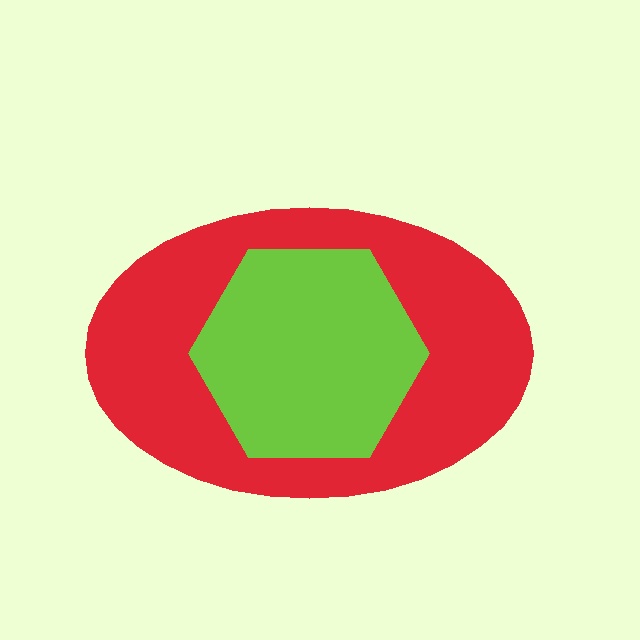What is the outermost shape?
The red ellipse.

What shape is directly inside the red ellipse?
The lime hexagon.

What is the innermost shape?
The lime hexagon.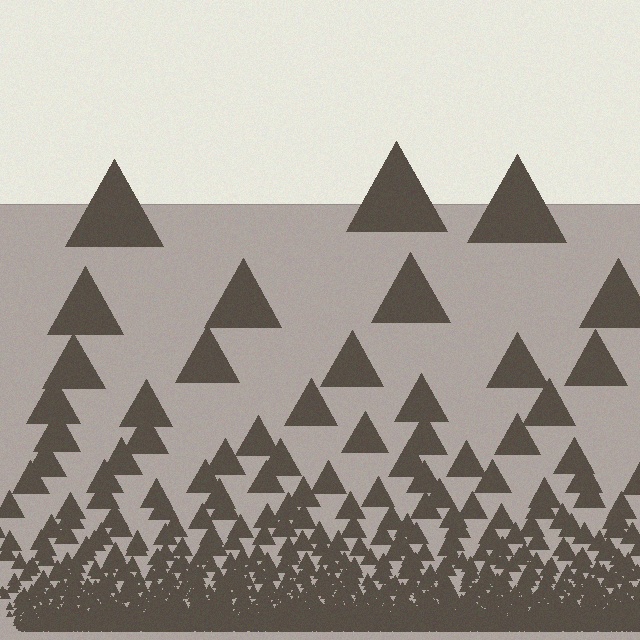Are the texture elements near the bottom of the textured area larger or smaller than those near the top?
Smaller. The gradient is inverted — elements near the bottom are smaller and denser.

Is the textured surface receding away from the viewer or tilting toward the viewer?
The surface appears to tilt toward the viewer. Texture elements get larger and sparser toward the top.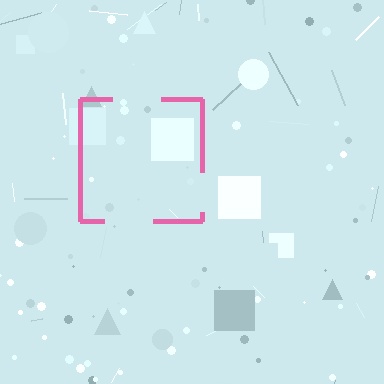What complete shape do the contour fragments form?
The contour fragments form a square.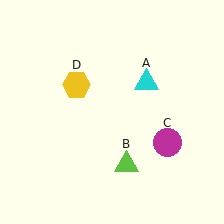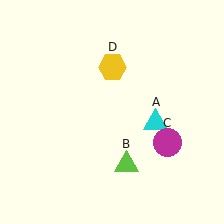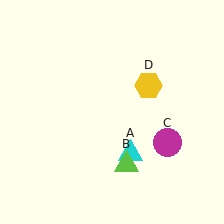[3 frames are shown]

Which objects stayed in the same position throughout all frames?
Lime triangle (object B) and magenta circle (object C) remained stationary.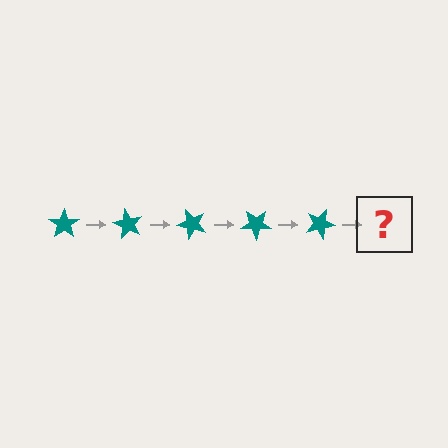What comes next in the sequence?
The next element should be a teal star rotated 300 degrees.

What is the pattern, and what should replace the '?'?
The pattern is that the star rotates 60 degrees each step. The '?' should be a teal star rotated 300 degrees.